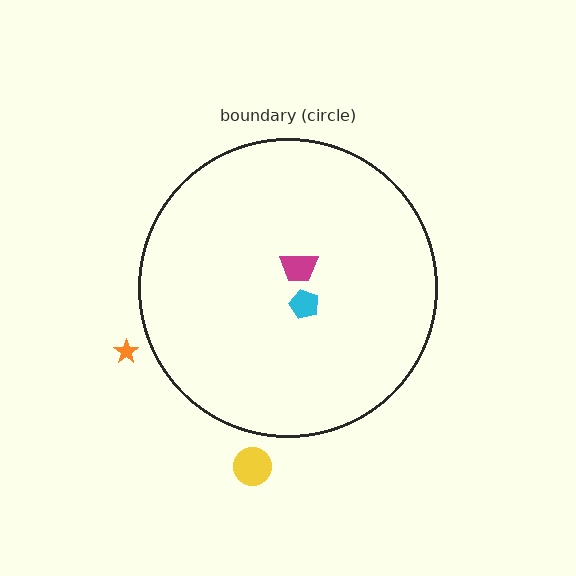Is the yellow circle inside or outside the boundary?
Outside.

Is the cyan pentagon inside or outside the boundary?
Inside.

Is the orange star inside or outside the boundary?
Outside.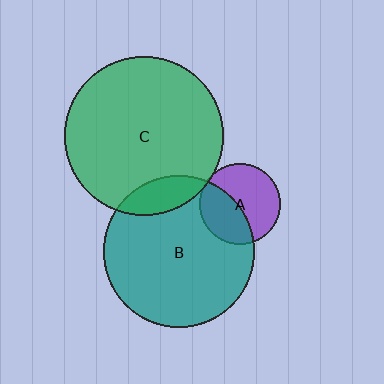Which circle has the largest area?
Circle C (green).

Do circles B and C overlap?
Yes.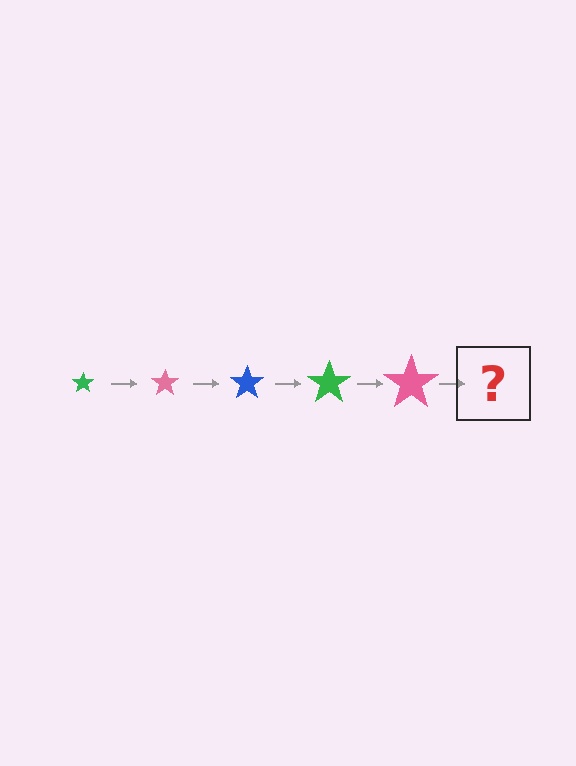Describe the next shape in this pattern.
It should be a blue star, larger than the previous one.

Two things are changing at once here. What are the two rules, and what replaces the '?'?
The two rules are that the star grows larger each step and the color cycles through green, pink, and blue. The '?' should be a blue star, larger than the previous one.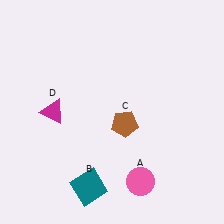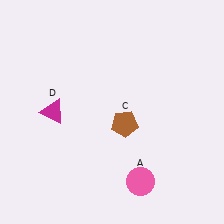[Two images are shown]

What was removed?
The teal square (B) was removed in Image 2.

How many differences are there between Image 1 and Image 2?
There is 1 difference between the two images.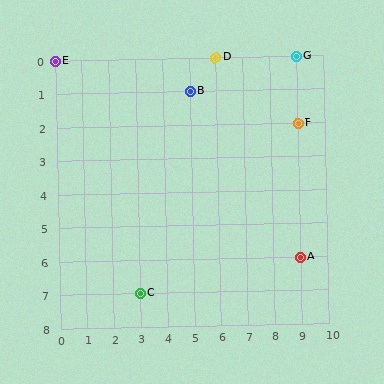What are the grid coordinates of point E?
Point E is at grid coordinates (0, 0).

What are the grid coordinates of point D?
Point D is at grid coordinates (6, 0).